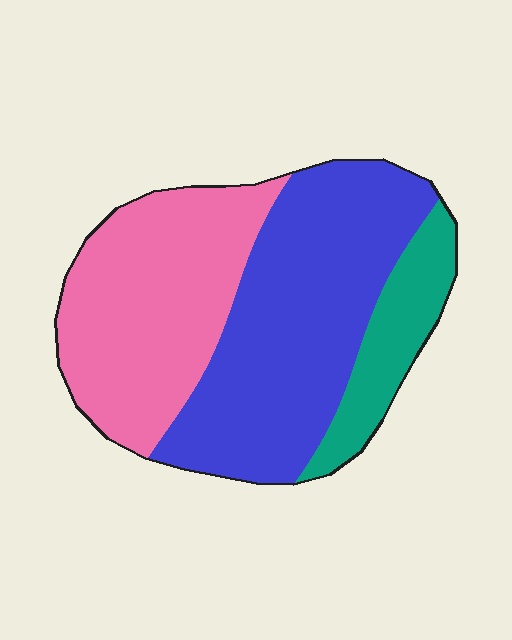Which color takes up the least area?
Teal, at roughly 15%.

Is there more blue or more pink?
Blue.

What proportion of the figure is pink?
Pink takes up between a quarter and a half of the figure.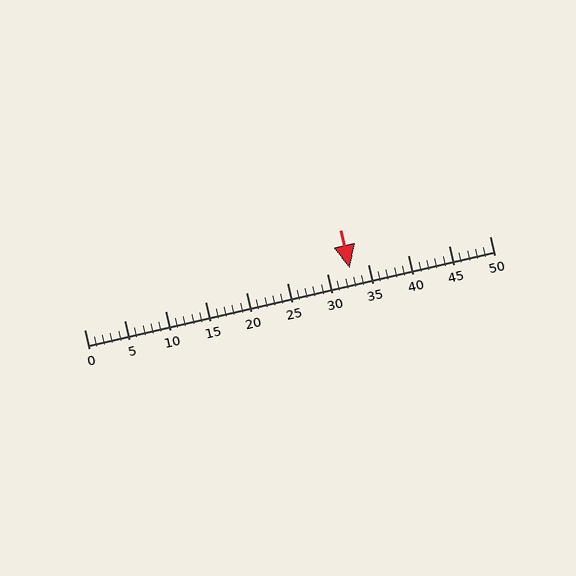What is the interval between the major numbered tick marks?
The major tick marks are spaced 5 units apart.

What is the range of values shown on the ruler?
The ruler shows values from 0 to 50.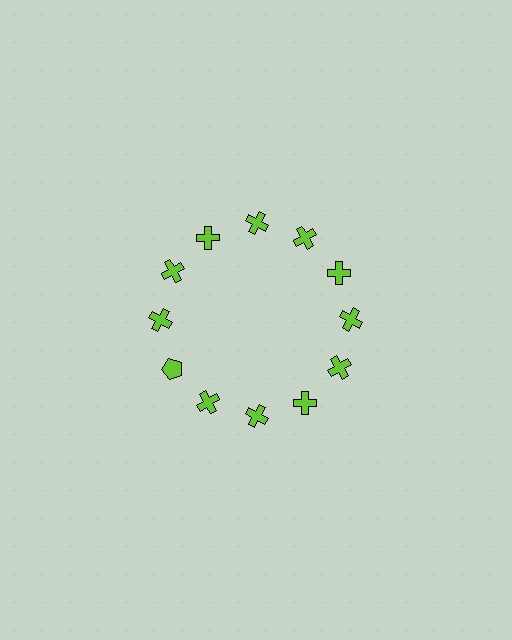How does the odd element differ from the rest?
It has a different shape: pentagon instead of cross.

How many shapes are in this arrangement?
There are 12 shapes arranged in a ring pattern.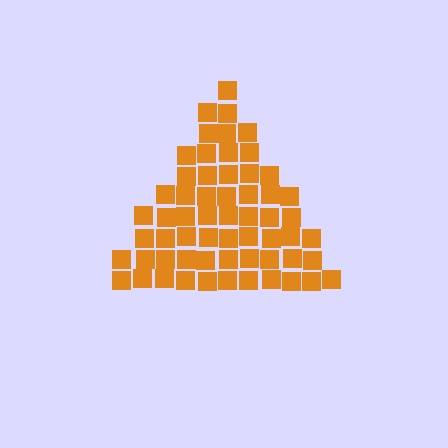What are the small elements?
The small elements are squares.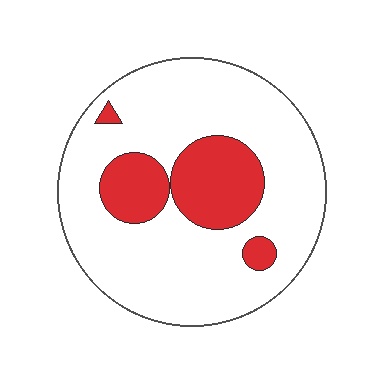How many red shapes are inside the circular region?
4.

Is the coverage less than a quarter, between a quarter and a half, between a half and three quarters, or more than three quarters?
Less than a quarter.